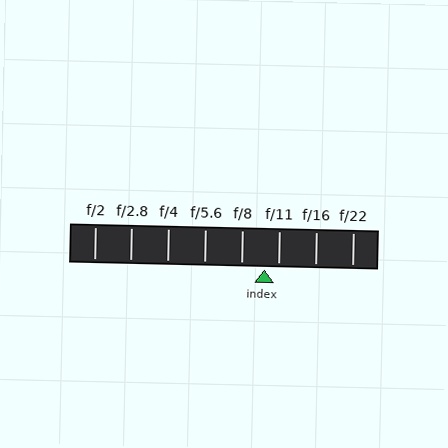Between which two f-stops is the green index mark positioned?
The index mark is between f/8 and f/11.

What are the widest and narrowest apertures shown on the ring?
The widest aperture shown is f/2 and the narrowest is f/22.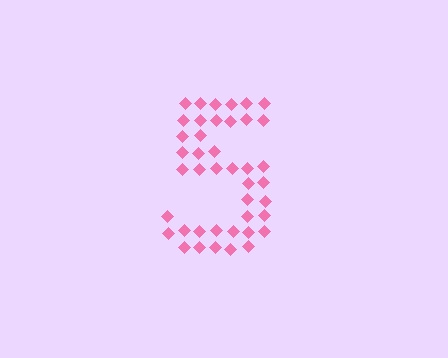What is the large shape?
The large shape is the digit 5.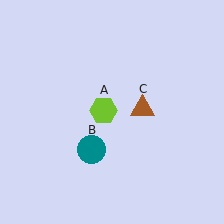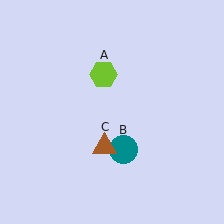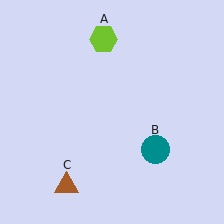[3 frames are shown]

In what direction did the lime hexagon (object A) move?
The lime hexagon (object A) moved up.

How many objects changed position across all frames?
3 objects changed position: lime hexagon (object A), teal circle (object B), brown triangle (object C).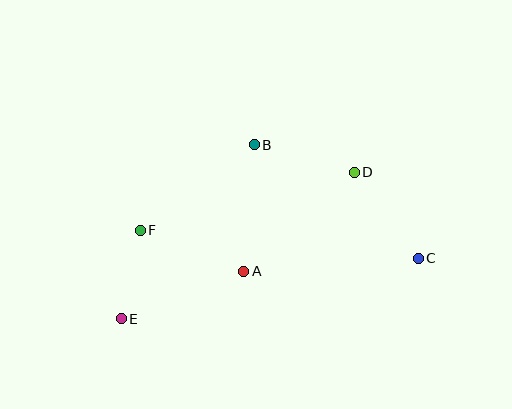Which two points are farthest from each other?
Points C and E are farthest from each other.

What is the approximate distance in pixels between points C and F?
The distance between C and F is approximately 279 pixels.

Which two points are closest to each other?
Points E and F are closest to each other.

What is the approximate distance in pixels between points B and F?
The distance between B and F is approximately 143 pixels.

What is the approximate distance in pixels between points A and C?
The distance between A and C is approximately 175 pixels.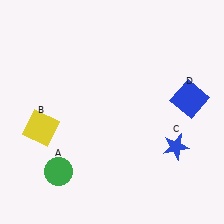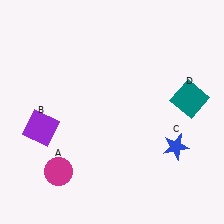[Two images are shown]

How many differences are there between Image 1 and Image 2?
There are 3 differences between the two images.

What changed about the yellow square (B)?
In Image 1, B is yellow. In Image 2, it changed to purple.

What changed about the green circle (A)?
In Image 1, A is green. In Image 2, it changed to magenta.